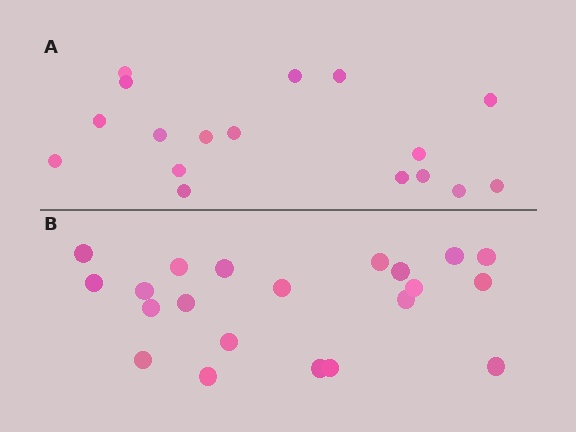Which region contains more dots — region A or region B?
Region B (the bottom region) has more dots.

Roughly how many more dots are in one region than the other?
Region B has about 4 more dots than region A.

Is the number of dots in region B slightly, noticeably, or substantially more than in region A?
Region B has only slightly more — the two regions are fairly close. The ratio is roughly 1.2 to 1.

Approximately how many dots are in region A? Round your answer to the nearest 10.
About 20 dots. (The exact count is 17, which rounds to 20.)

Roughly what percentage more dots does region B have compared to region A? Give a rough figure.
About 25% more.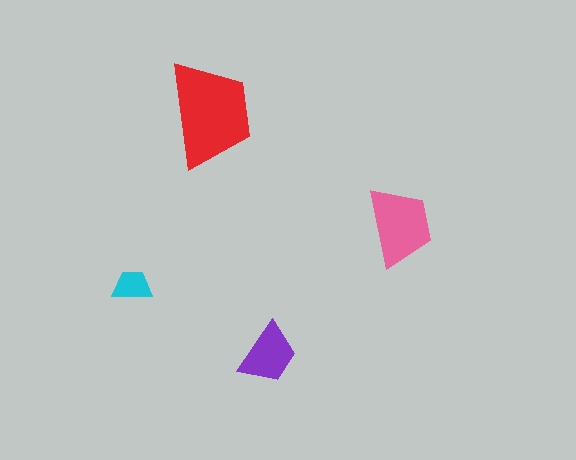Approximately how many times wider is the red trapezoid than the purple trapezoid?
About 1.5 times wider.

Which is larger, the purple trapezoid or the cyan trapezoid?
The purple one.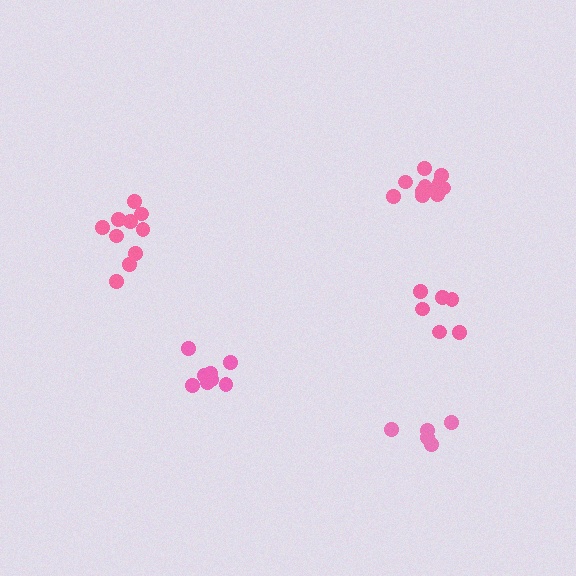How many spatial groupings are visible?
There are 5 spatial groupings.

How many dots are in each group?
Group 1: 10 dots, Group 2: 11 dots, Group 3: 5 dots, Group 4: 6 dots, Group 5: 8 dots (40 total).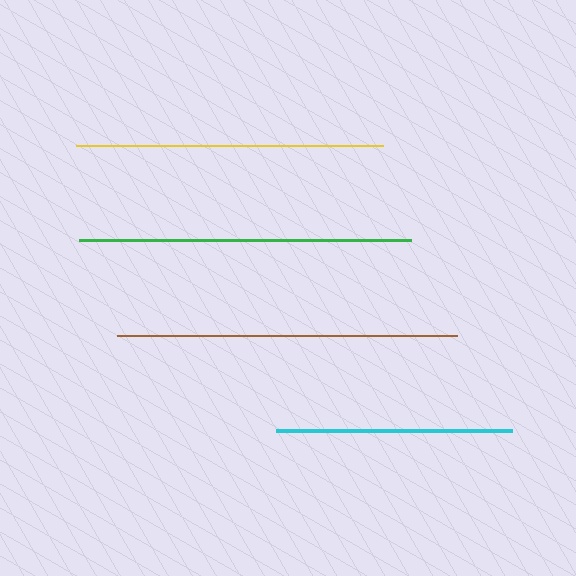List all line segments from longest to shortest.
From longest to shortest: brown, green, yellow, cyan.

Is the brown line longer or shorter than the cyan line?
The brown line is longer than the cyan line.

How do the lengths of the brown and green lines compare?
The brown and green lines are approximately the same length.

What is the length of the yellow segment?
The yellow segment is approximately 307 pixels long.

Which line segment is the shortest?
The cyan line is the shortest at approximately 236 pixels.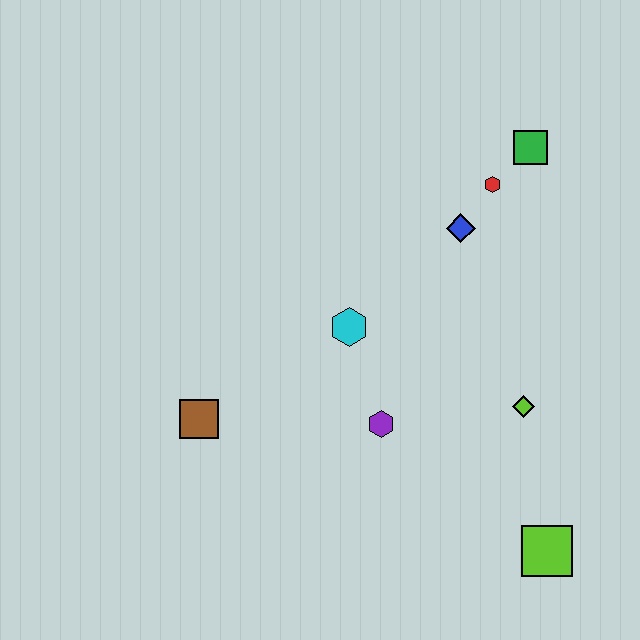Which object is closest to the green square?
The red hexagon is closest to the green square.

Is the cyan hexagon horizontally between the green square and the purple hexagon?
No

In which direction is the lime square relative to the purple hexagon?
The lime square is to the right of the purple hexagon.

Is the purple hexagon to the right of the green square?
No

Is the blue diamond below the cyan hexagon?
No